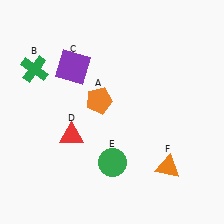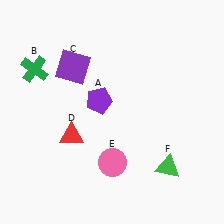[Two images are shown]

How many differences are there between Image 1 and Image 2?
There are 3 differences between the two images.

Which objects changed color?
A changed from orange to purple. E changed from green to pink. F changed from orange to green.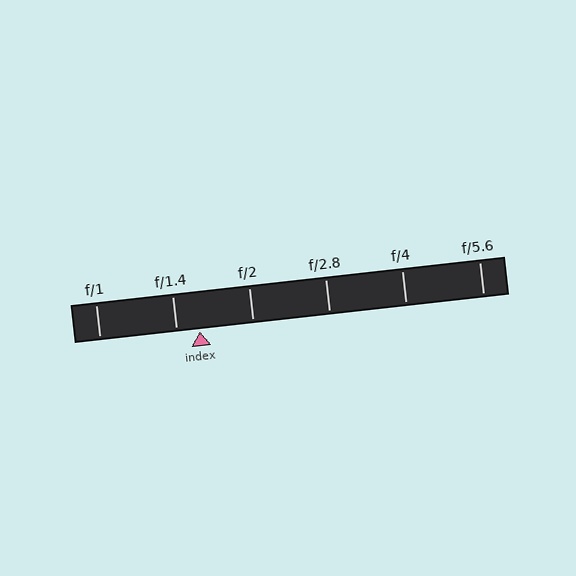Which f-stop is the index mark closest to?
The index mark is closest to f/1.4.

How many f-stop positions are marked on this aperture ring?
There are 6 f-stop positions marked.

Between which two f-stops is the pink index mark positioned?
The index mark is between f/1.4 and f/2.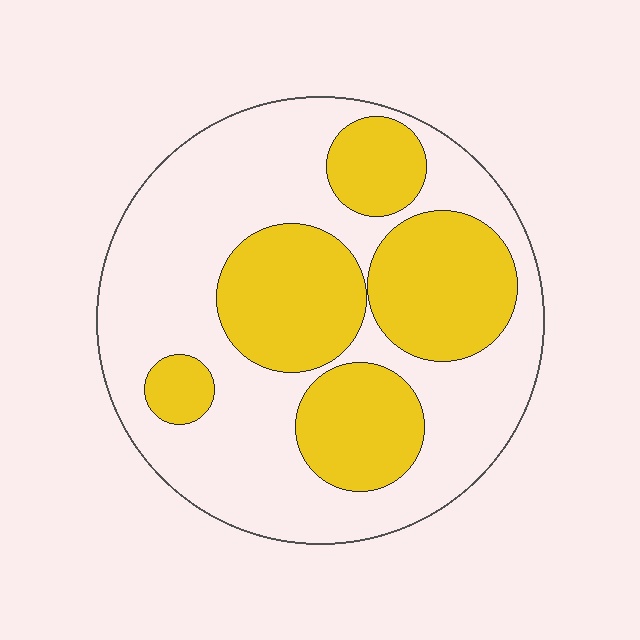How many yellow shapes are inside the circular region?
5.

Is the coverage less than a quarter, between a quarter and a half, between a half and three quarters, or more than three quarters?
Between a quarter and a half.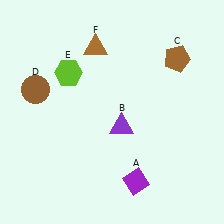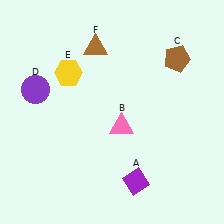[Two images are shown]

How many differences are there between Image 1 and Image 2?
There are 3 differences between the two images.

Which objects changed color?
B changed from purple to pink. D changed from brown to purple. E changed from lime to yellow.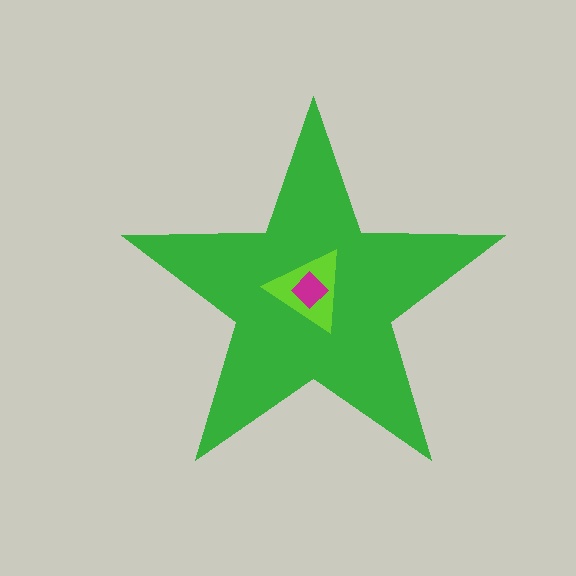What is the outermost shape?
The green star.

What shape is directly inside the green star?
The lime triangle.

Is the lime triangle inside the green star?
Yes.